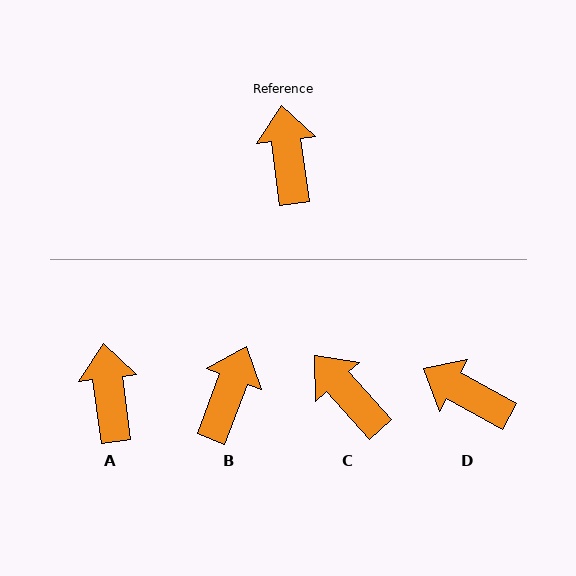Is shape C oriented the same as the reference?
No, it is off by about 34 degrees.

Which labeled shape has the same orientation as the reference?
A.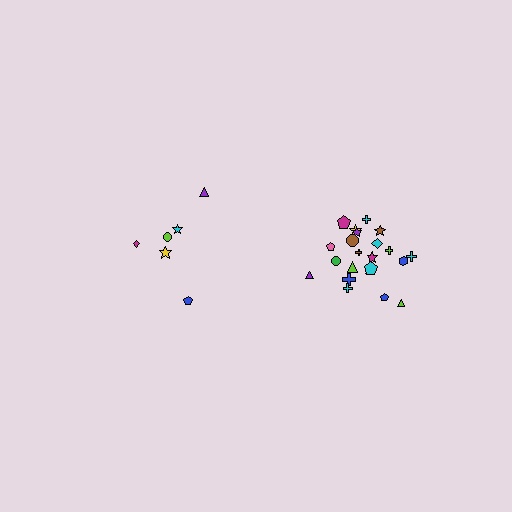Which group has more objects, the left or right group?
The right group.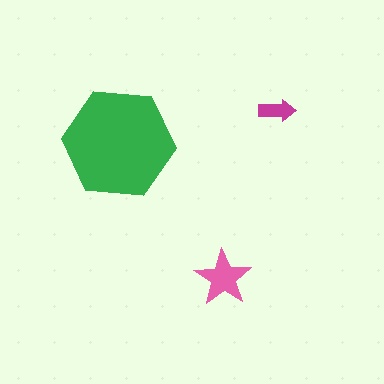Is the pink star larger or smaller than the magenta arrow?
Larger.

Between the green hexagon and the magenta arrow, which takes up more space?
The green hexagon.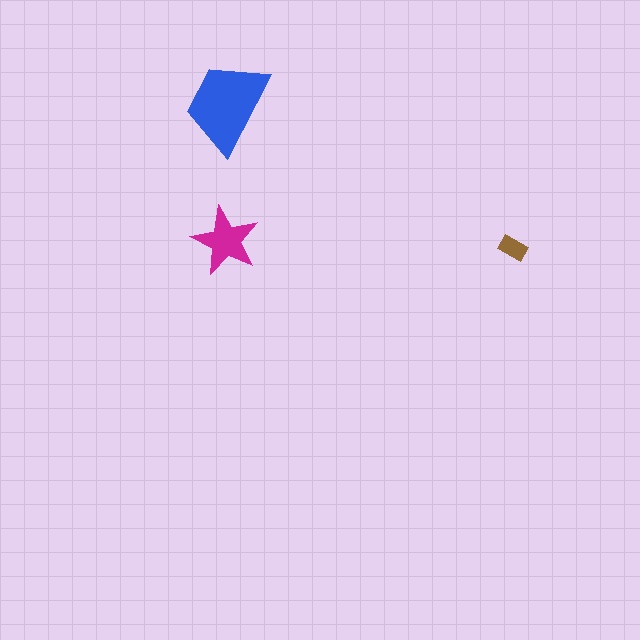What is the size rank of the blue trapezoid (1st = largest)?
1st.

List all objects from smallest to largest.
The brown rectangle, the magenta star, the blue trapezoid.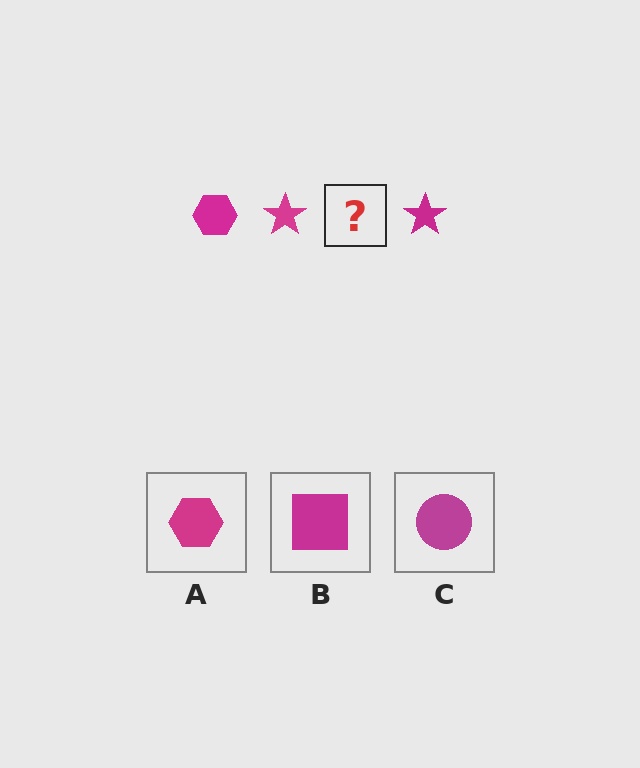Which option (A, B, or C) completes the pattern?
A.